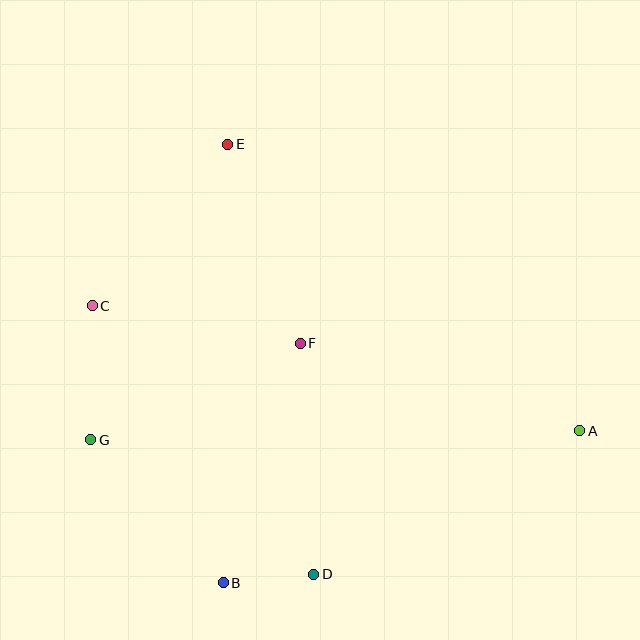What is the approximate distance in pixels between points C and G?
The distance between C and G is approximately 134 pixels.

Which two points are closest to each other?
Points B and D are closest to each other.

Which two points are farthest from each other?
Points A and C are farthest from each other.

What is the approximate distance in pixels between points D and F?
The distance between D and F is approximately 231 pixels.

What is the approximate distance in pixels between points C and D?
The distance between C and D is approximately 348 pixels.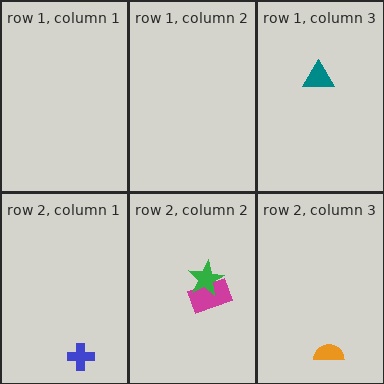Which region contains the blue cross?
The row 2, column 1 region.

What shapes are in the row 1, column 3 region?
The teal triangle.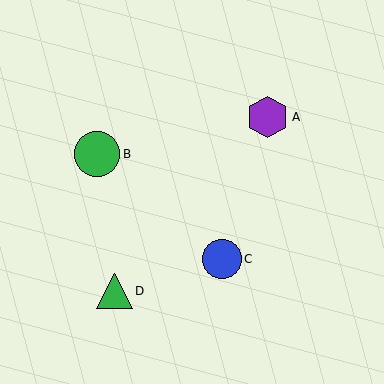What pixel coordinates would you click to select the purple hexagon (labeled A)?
Click at (268, 117) to select the purple hexagon A.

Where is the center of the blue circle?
The center of the blue circle is at (222, 259).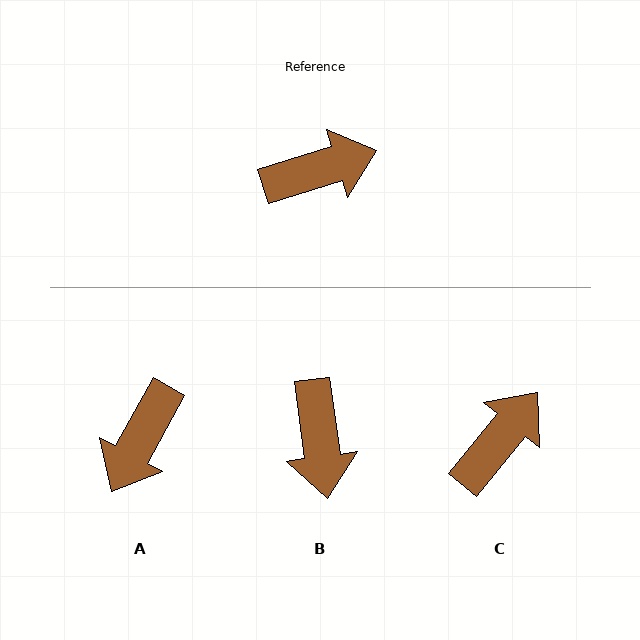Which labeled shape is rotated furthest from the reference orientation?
A, about 136 degrees away.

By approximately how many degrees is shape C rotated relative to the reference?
Approximately 33 degrees counter-clockwise.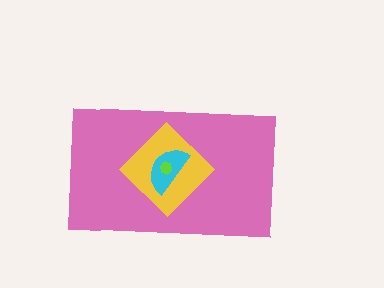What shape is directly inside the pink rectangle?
The yellow diamond.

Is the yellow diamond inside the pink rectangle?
Yes.